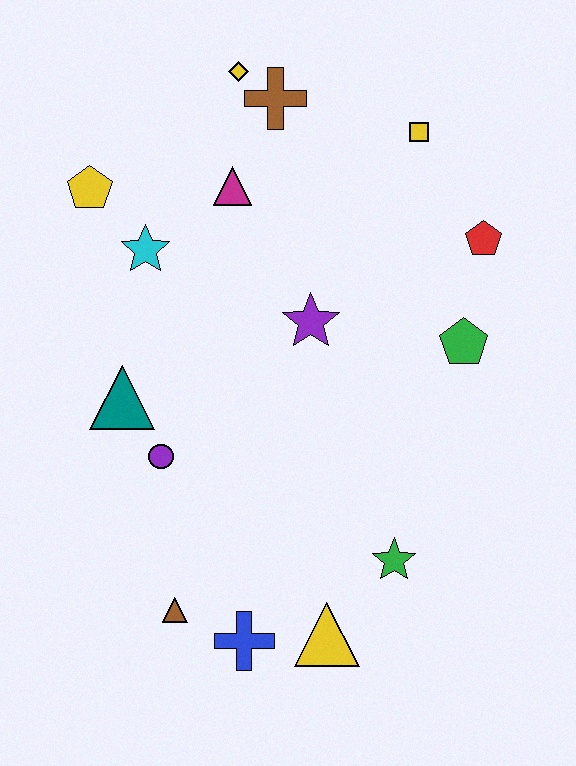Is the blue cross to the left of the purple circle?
No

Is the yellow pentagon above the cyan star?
Yes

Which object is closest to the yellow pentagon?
The cyan star is closest to the yellow pentagon.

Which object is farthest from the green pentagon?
The yellow pentagon is farthest from the green pentagon.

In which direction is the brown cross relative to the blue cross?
The brown cross is above the blue cross.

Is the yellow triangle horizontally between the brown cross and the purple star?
No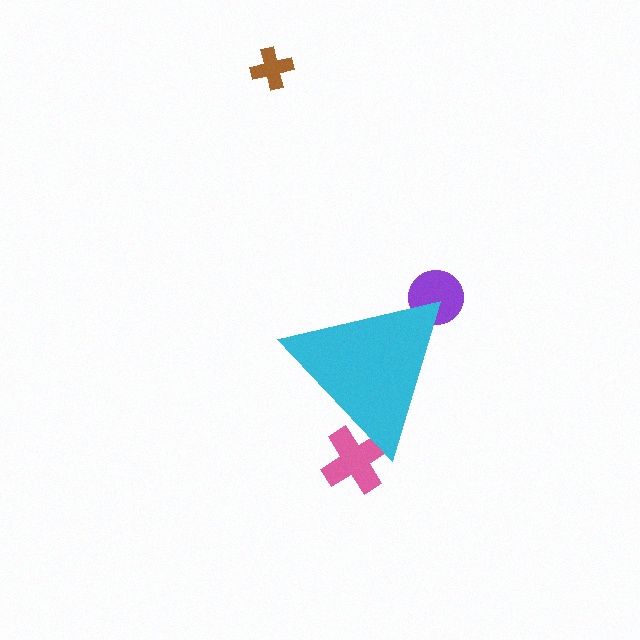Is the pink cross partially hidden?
Yes, the pink cross is partially hidden behind the cyan triangle.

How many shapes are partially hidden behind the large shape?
2 shapes are partially hidden.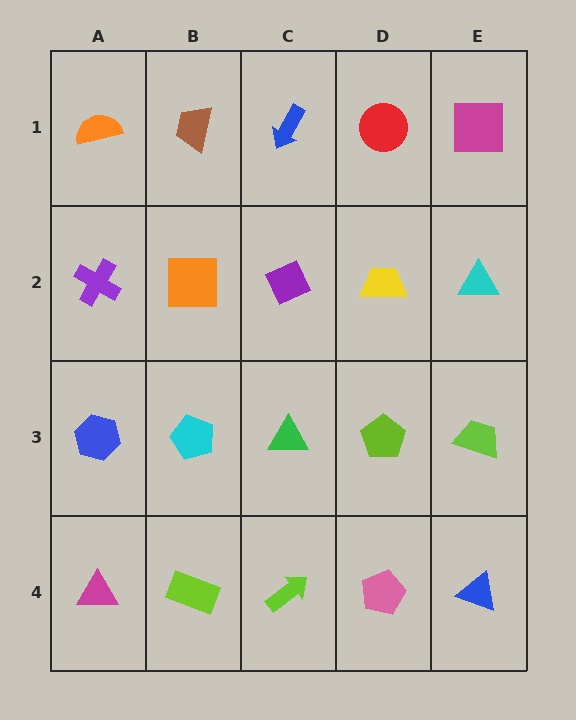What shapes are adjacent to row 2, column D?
A red circle (row 1, column D), a lime pentagon (row 3, column D), a purple diamond (row 2, column C), a cyan triangle (row 2, column E).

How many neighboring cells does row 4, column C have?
3.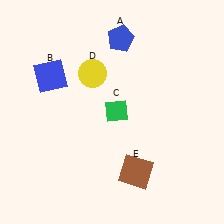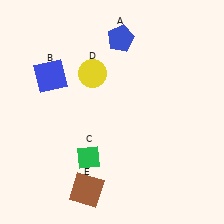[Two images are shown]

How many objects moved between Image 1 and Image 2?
2 objects moved between the two images.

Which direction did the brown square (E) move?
The brown square (E) moved left.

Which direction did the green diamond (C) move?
The green diamond (C) moved down.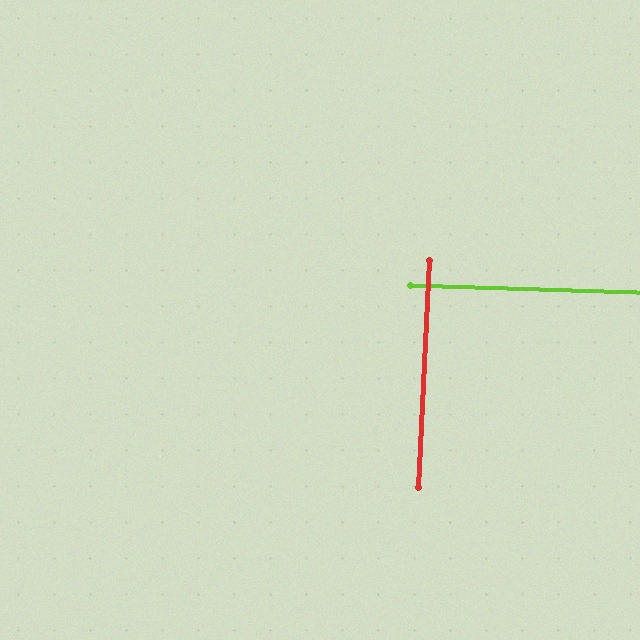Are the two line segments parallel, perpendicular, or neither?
Perpendicular — they meet at approximately 89°.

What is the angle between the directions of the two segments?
Approximately 89 degrees.